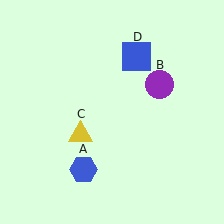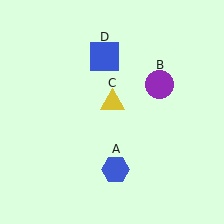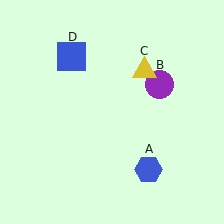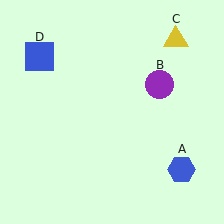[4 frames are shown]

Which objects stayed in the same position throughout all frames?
Purple circle (object B) remained stationary.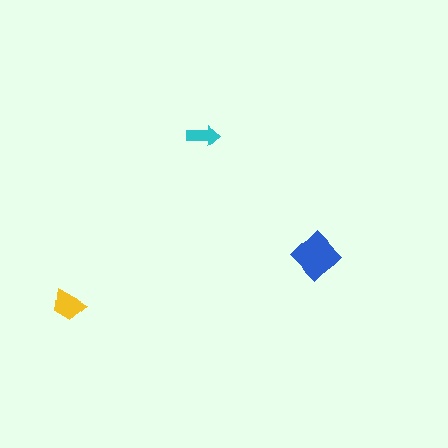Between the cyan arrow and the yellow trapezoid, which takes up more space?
The yellow trapezoid.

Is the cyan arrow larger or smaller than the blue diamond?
Smaller.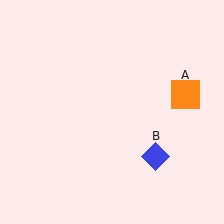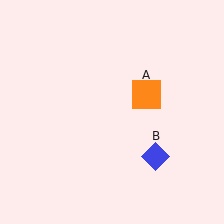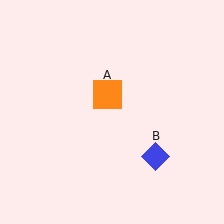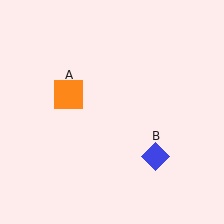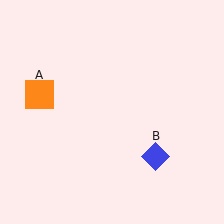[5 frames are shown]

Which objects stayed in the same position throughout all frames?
Blue diamond (object B) remained stationary.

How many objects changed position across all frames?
1 object changed position: orange square (object A).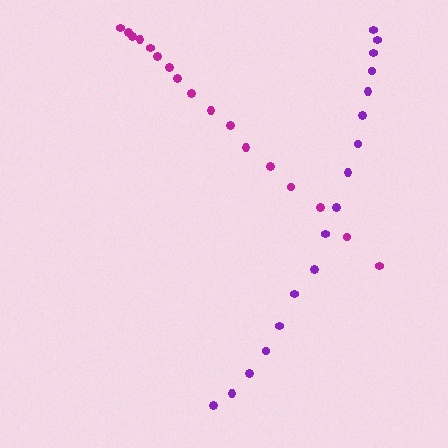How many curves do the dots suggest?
There are 2 distinct paths.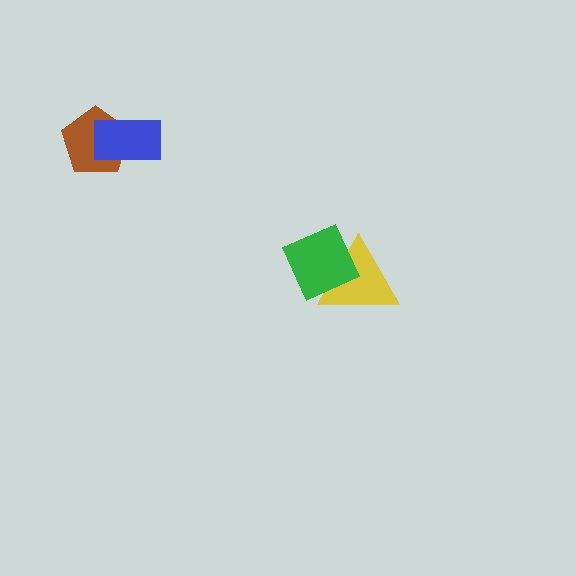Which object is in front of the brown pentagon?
The blue rectangle is in front of the brown pentagon.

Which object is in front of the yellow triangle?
The green diamond is in front of the yellow triangle.